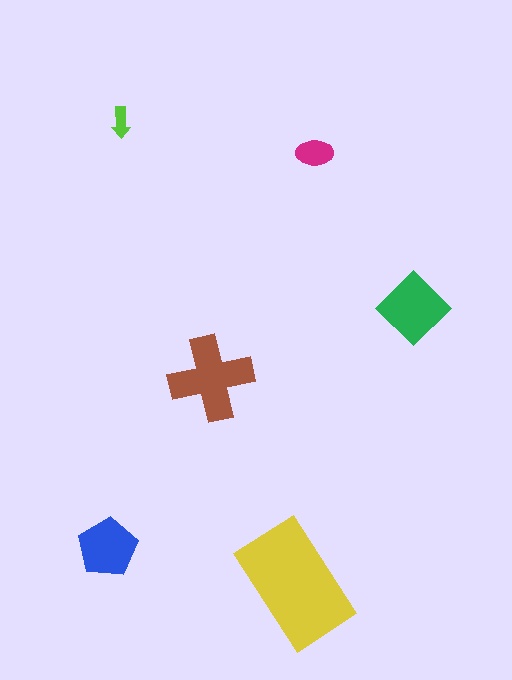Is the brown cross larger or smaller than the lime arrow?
Larger.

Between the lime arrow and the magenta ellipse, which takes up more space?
The magenta ellipse.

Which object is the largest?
The yellow rectangle.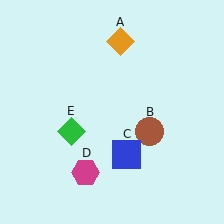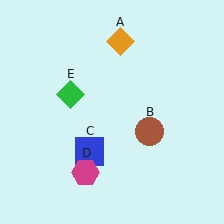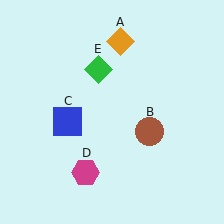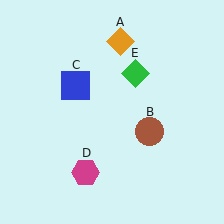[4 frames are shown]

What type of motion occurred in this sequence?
The blue square (object C), green diamond (object E) rotated clockwise around the center of the scene.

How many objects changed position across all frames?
2 objects changed position: blue square (object C), green diamond (object E).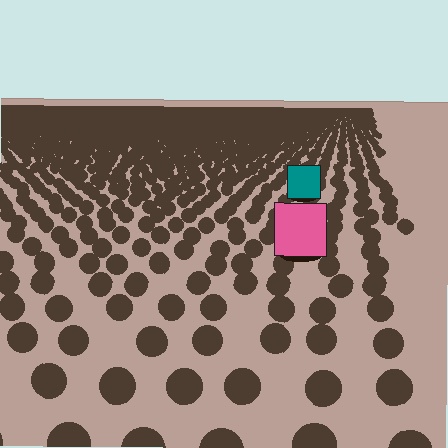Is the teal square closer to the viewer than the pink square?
No. The pink square is closer — you can tell from the texture gradient: the ground texture is coarser near it.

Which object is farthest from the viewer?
The teal square is farthest from the viewer. It appears smaller and the ground texture around it is denser.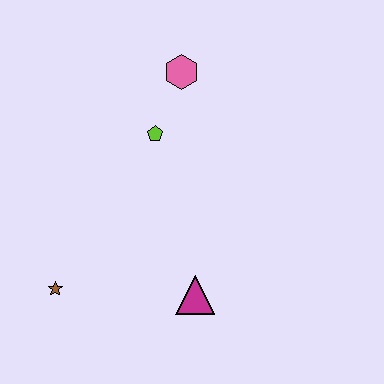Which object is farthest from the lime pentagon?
The brown star is farthest from the lime pentagon.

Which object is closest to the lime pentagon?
The pink hexagon is closest to the lime pentagon.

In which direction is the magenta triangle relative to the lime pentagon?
The magenta triangle is below the lime pentagon.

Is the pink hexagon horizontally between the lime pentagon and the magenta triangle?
Yes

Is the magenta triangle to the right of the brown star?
Yes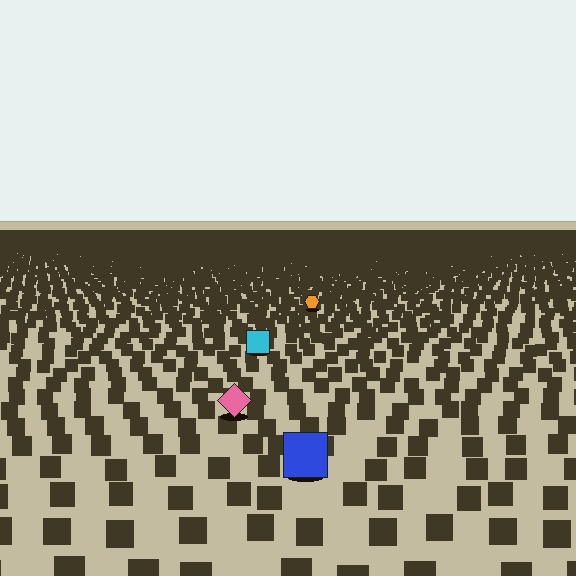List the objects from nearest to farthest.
From nearest to farthest: the blue square, the pink diamond, the cyan square, the orange hexagon.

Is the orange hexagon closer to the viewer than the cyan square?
No. The cyan square is closer — you can tell from the texture gradient: the ground texture is coarser near it.